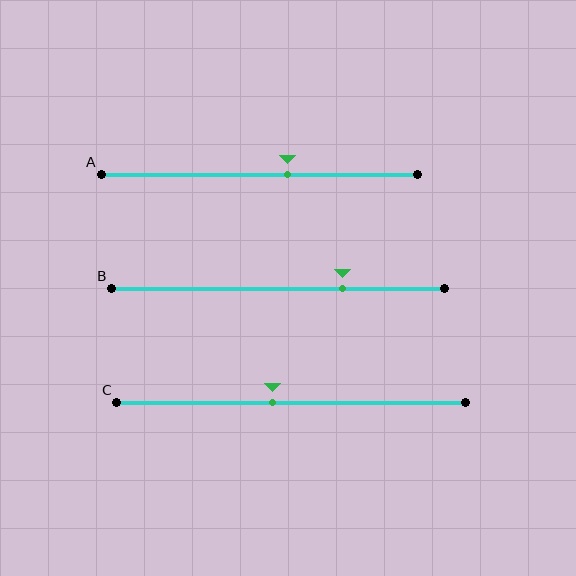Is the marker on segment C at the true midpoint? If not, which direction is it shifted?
No, the marker on segment C is shifted to the left by about 5% of the segment length.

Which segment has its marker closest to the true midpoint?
Segment C has its marker closest to the true midpoint.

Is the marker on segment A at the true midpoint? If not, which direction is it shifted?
No, the marker on segment A is shifted to the right by about 9% of the segment length.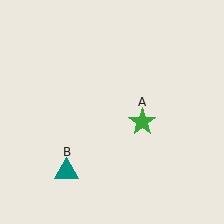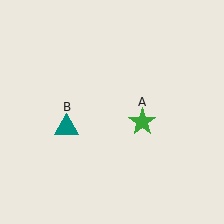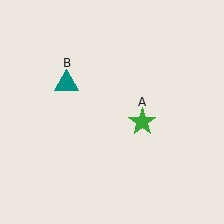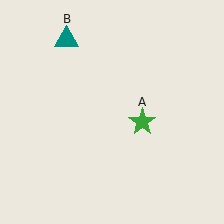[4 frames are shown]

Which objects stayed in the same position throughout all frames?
Green star (object A) remained stationary.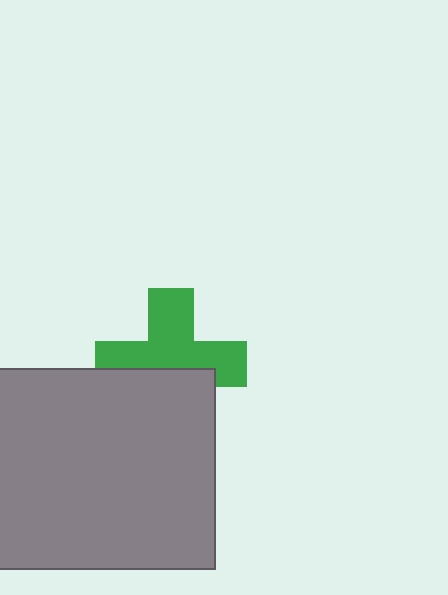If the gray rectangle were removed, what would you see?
You would see the complete green cross.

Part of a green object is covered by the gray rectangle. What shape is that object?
It is a cross.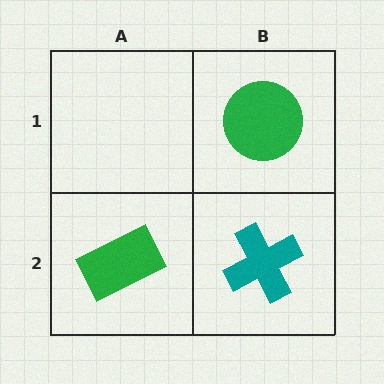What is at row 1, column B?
A green circle.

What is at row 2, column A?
A green rectangle.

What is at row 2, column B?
A teal cross.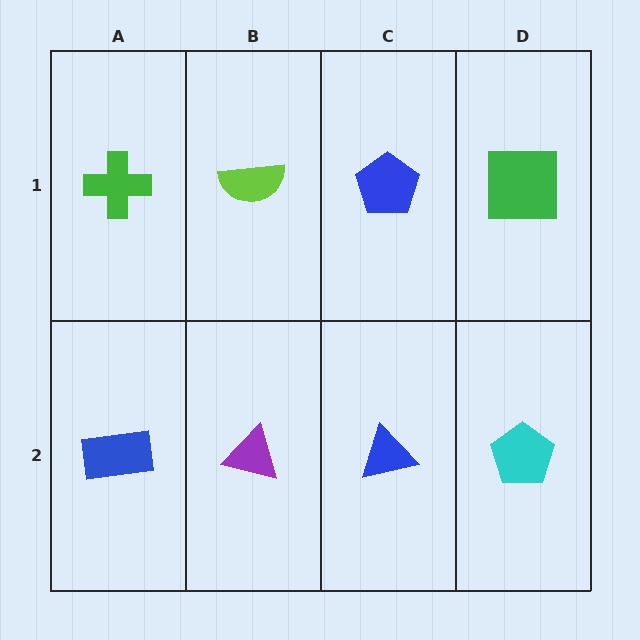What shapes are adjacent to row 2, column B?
A lime semicircle (row 1, column B), a blue rectangle (row 2, column A), a blue triangle (row 2, column C).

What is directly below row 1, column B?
A purple triangle.